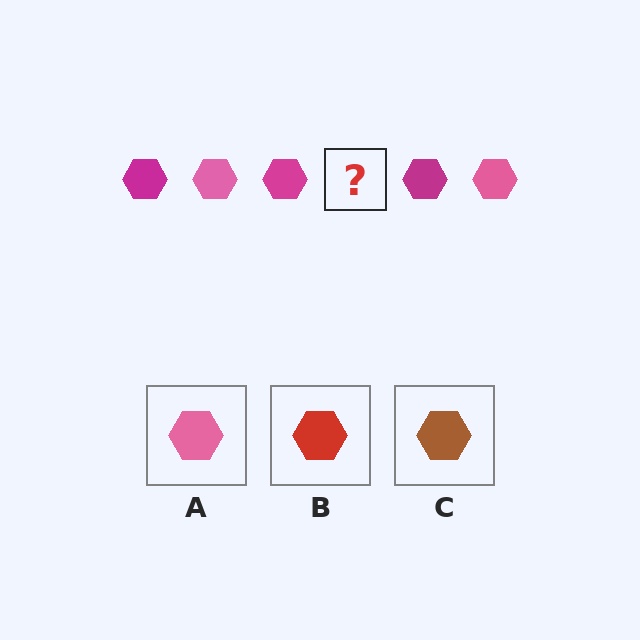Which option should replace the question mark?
Option A.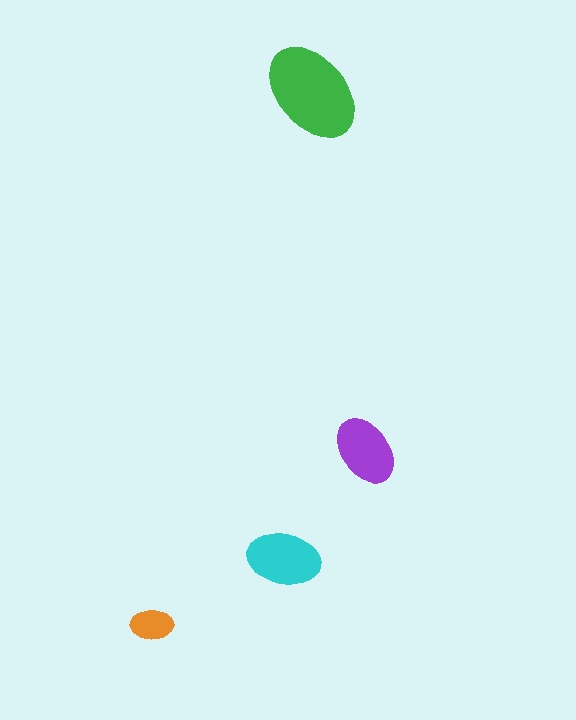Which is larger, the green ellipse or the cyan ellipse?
The green one.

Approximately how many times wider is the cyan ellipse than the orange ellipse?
About 1.5 times wider.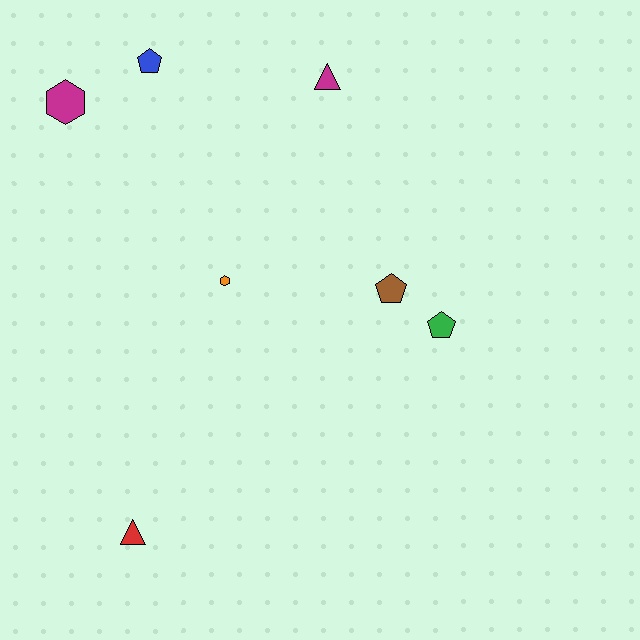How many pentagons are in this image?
There are 3 pentagons.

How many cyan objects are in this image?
There are no cyan objects.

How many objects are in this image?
There are 7 objects.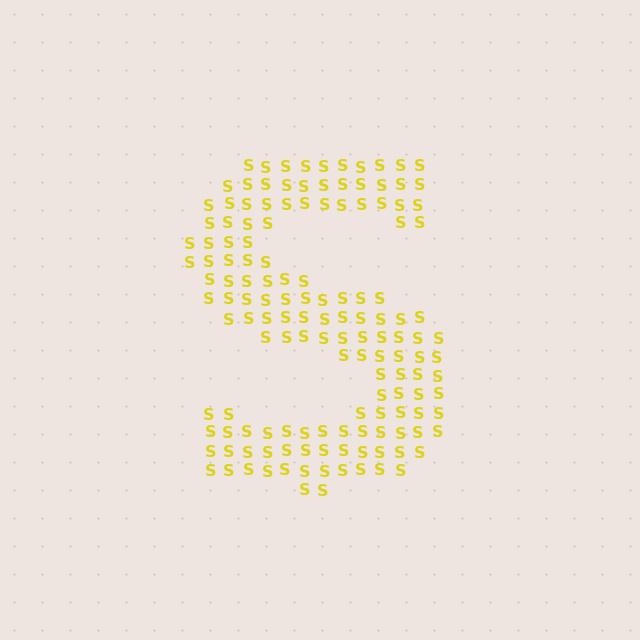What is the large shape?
The large shape is the letter S.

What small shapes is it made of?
It is made of small letter S's.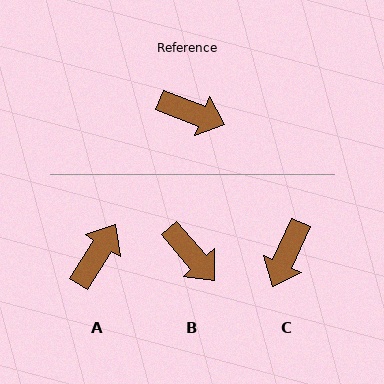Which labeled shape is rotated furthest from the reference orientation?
C, about 93 degrees away.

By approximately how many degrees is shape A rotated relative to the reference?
Approximately 79 degrees counter-clockwise.